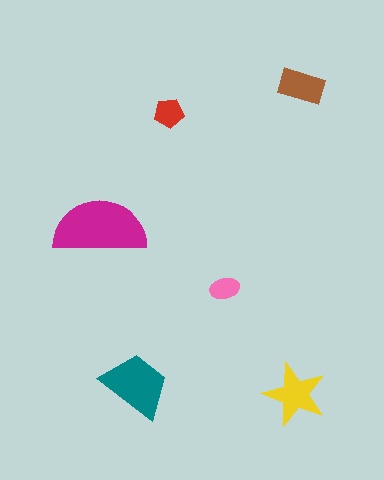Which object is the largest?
The magenta semicircle.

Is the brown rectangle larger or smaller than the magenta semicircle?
Smaller.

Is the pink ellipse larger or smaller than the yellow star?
Smaller.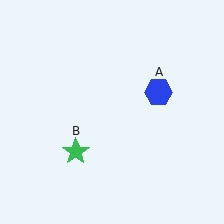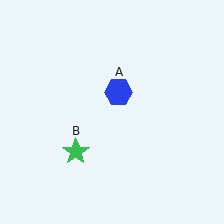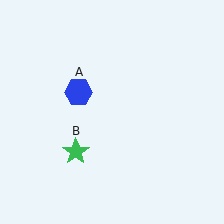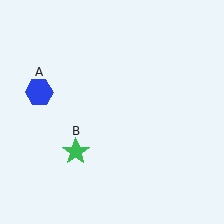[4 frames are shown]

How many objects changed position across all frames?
1 object changed position: blue hexagon (object A).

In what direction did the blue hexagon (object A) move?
The blue hexagon (object A) moved left.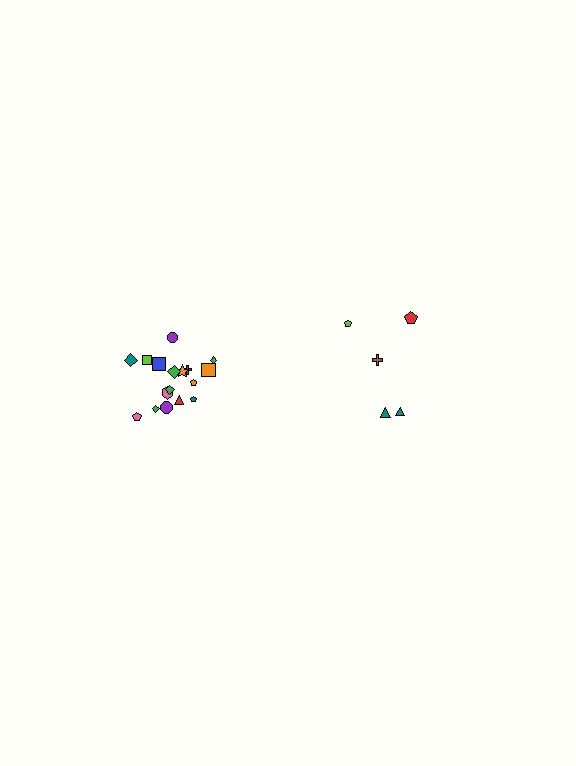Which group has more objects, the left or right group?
The left group.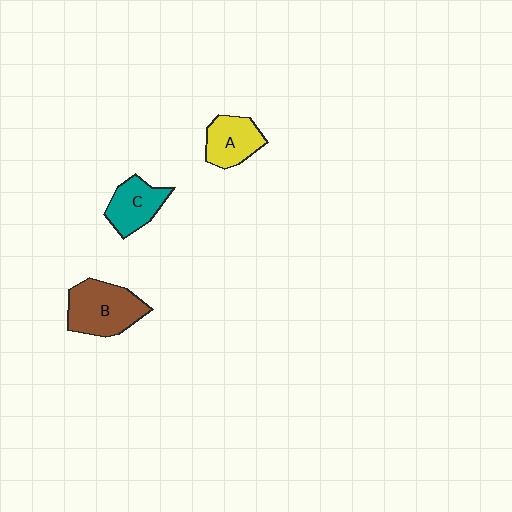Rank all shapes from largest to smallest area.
From largest to smallest: B (brown), A (yellow), C (teal).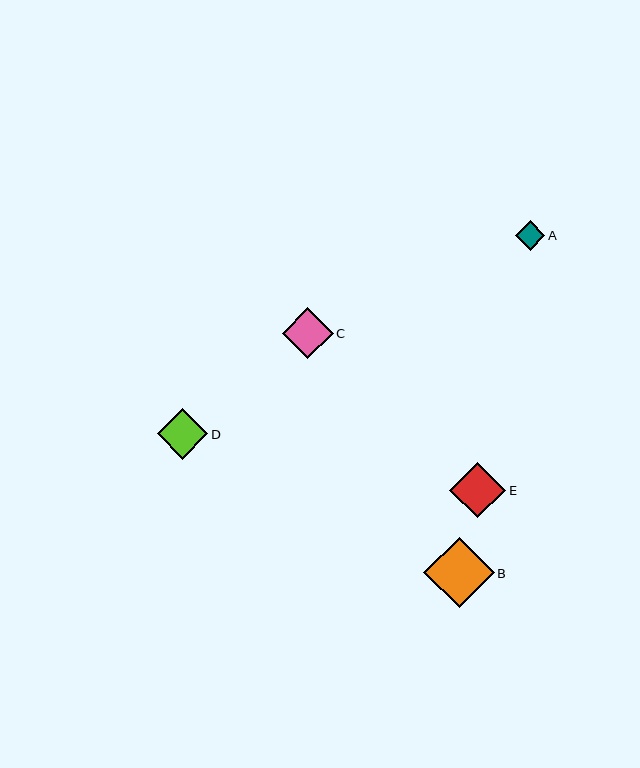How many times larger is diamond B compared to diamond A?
Diamond B is approximately 2.4 times the size of diamond A.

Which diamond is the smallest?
Diamond A is the smallest with a size of approximately 29 pixels.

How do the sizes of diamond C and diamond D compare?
Diamond C and diamond D are approximately the same size.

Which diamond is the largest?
Diamond B is the largest with a size of approximately 70 pixels.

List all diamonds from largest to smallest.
From largest to smallest: B, E, C, D, A.